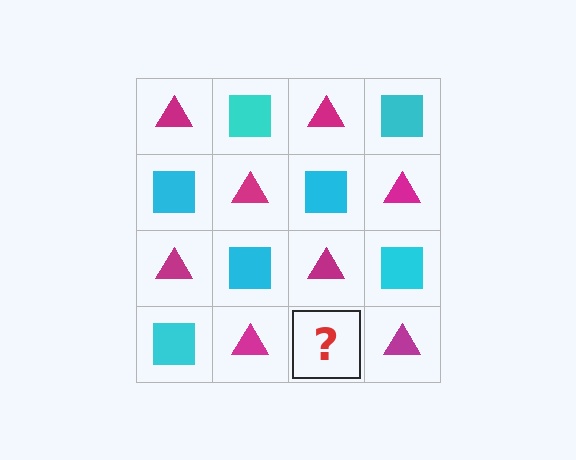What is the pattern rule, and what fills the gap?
The rule is that it alternates magenta triangle and cyan square in a checkerboard pattern. The gap should be filled with a cyan square.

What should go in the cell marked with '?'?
The missing cell should contain a cyan square.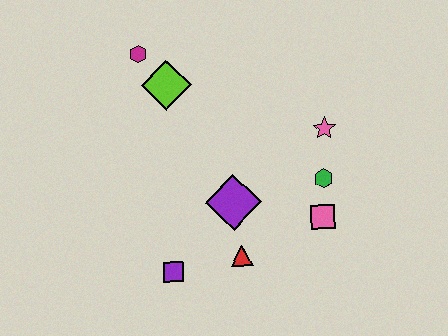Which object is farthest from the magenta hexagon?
The pink square is farthest from the magenta hexagon.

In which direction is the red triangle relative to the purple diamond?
The red triangle is below the purple diamond.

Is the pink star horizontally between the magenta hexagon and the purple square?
No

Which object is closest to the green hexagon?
The pink square is closest to the green hexagon.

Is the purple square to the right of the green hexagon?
No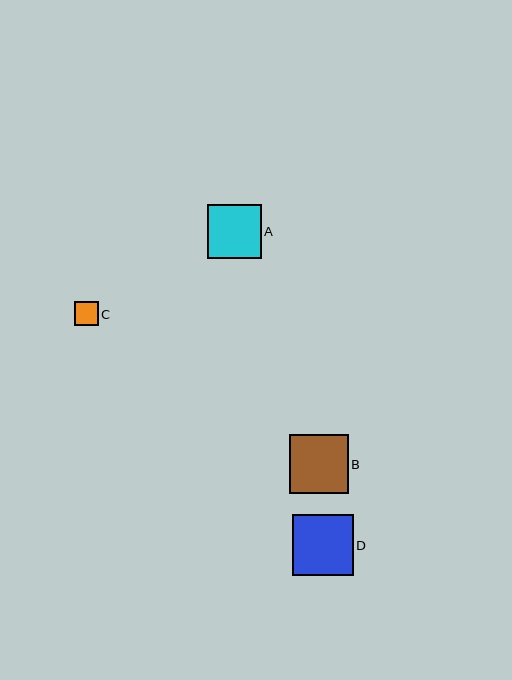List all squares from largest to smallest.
From largest to smallest: D, B, A, C.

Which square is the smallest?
Square C is the smallest with a size of approximately 24 pixels.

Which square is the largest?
Square D is the largest with a size of approximately 60 pixels.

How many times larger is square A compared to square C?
Square A is approximately 2.3 times the size of square C.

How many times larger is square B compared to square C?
Square B is approximately 2.5 times the size of square C.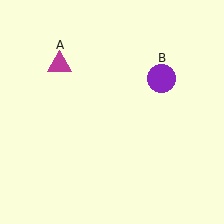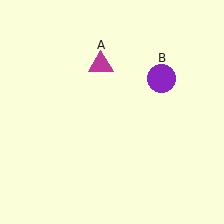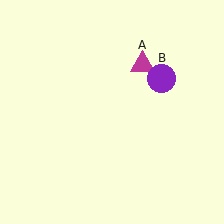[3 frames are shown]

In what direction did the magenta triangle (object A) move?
The magenta triangle (object A) moved right.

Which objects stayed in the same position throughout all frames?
Purple circle (object B) remained stationary.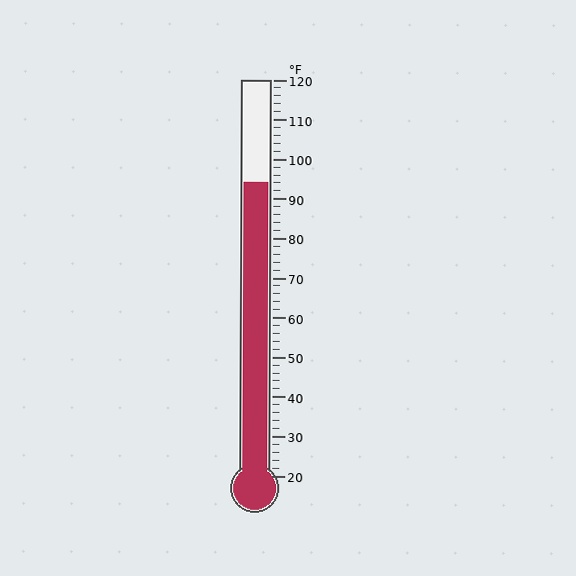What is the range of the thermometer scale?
The thermometer scale ranges from 20°F to 120°F.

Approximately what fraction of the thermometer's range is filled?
The thermometer is filled to approximately 75% of its range.